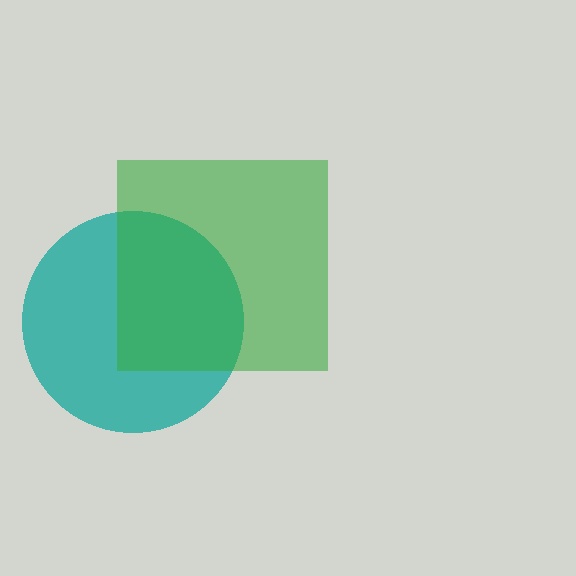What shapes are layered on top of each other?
The layered shapes are: a teal circle, a green square.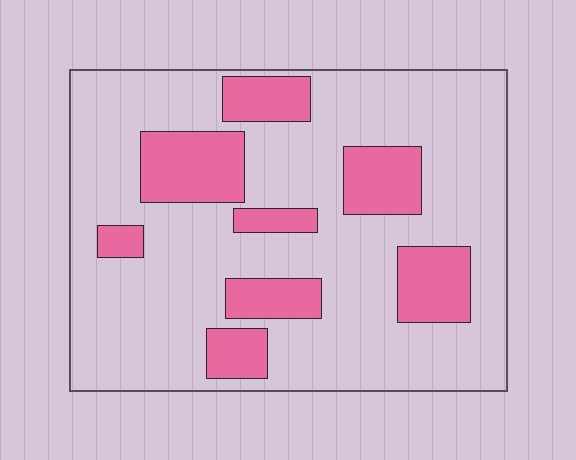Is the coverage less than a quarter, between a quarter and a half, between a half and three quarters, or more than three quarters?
Less than a quarter.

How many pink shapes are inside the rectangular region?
8.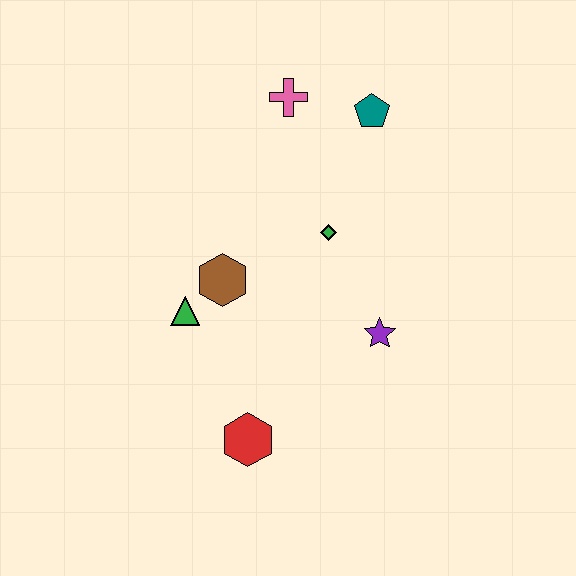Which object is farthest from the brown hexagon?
The teal pentagon is farthest from the brown hexagon.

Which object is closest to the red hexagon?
The green triangle is closest to the red hexagon.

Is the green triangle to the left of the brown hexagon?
Yes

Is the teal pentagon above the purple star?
Yes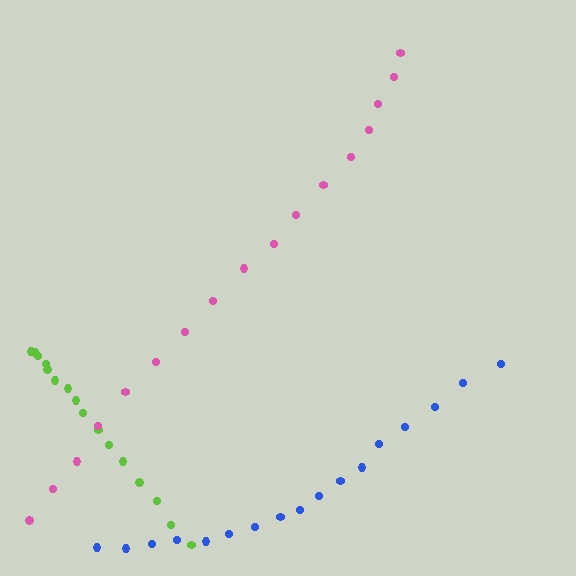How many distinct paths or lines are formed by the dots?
There are 3 distinct paths.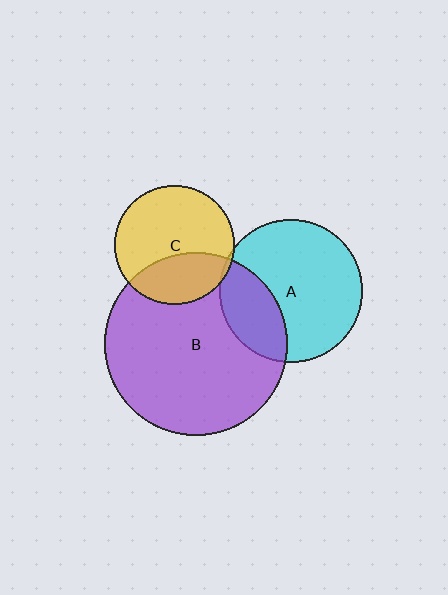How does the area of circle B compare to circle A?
Approximately 1.6 times.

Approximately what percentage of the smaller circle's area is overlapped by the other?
Approximately 5%.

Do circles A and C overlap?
Yes.